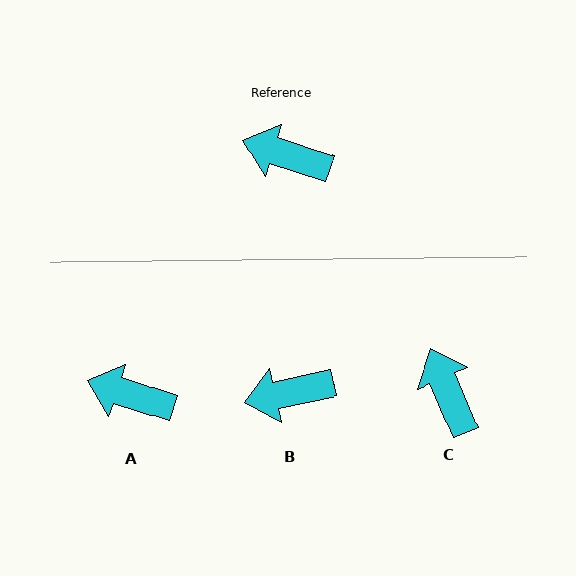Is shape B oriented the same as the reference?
No, it is off by about 30 degrees.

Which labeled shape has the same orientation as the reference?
A.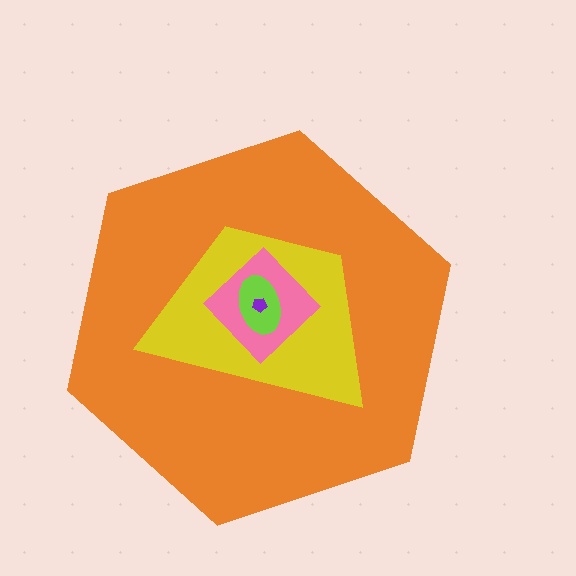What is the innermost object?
The purple pentagon.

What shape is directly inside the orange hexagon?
The yellow trapezoid.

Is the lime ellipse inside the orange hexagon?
Yes.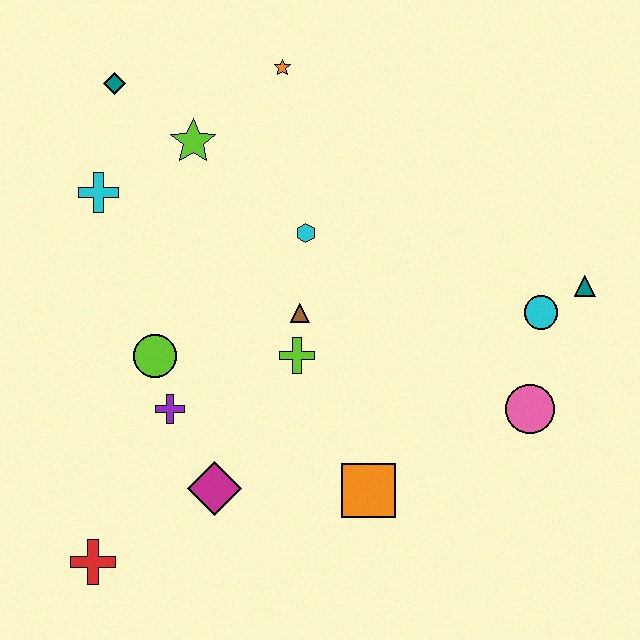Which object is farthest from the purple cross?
The teal triangle is farthest from the purple cross.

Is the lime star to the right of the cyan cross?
Yes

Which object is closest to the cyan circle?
The teal triangle is closest to the cyan circle.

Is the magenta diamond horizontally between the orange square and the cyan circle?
No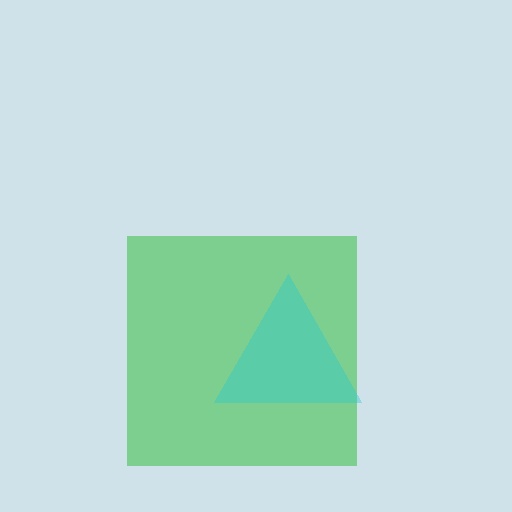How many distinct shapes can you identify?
There are 2 distinct shapes: a green square, a cyan triangle.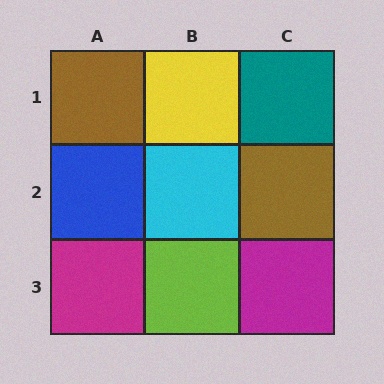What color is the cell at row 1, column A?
Brown.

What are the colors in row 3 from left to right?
Magenta, lime, magenta.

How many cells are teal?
1 cell is teal.